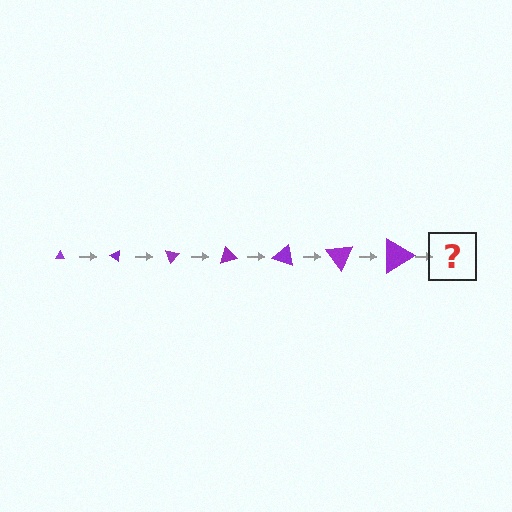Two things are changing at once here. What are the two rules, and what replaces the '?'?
The two rules are that the triangle grows larger each step and it rotates 35 degrees each step. The '?' should be a triangle, larger than the previous one and rotated 245 degrees from the start.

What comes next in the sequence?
The next element should be a triangle, larger than the previous one and rotated 245 degrees from the start.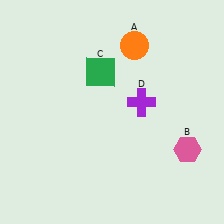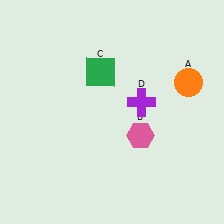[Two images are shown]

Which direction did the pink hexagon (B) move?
The pink hexagon (B) moved left.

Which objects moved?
The objects that moved are: the orange circle (A), the pink hexagon (B).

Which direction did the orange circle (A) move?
The orange circle (A) moved right.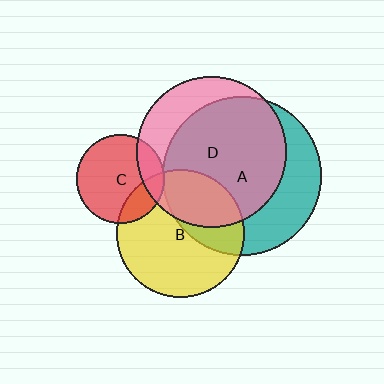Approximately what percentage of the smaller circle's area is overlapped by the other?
Approximately 35%.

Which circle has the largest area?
Circle A (teal).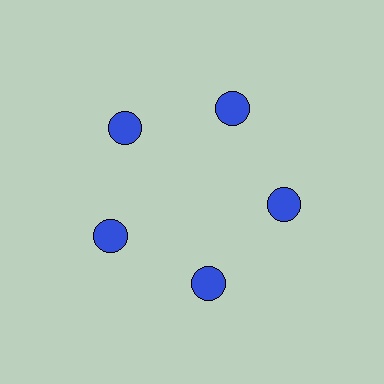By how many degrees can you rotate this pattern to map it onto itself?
The pattern maps onto itself every 72 degrees of rotation.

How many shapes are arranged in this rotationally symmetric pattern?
There are 5 shapes, arranged in 5 groups of 1.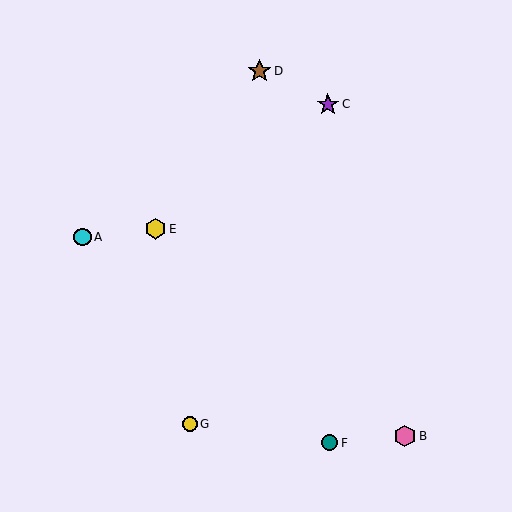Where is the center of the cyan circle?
The center of the cyan circle is at (83, 237).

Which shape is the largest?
The brown star (labeled D) is the largest.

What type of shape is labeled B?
Shape B is a pink hexagon.